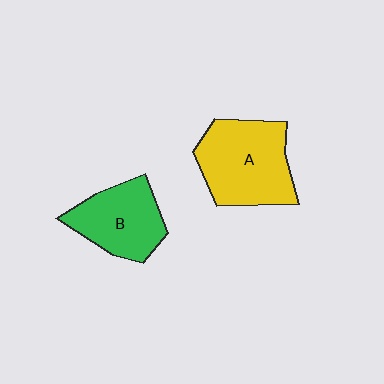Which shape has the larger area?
Shape A (yellow).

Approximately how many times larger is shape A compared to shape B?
Approximately 1.3 times.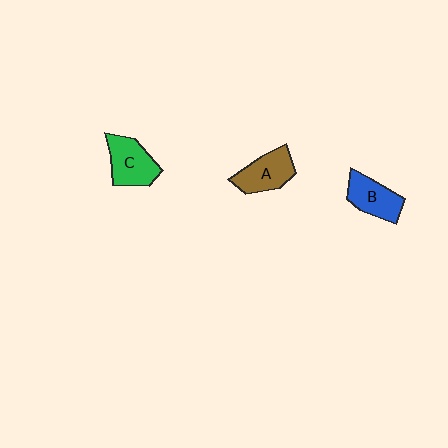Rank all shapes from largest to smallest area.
From largest to smallest: C (green), A (brown), B (blue).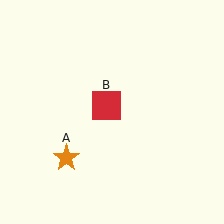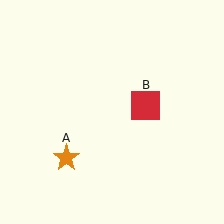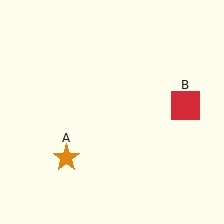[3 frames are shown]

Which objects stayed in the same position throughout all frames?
Orange star (object A) remained stationary.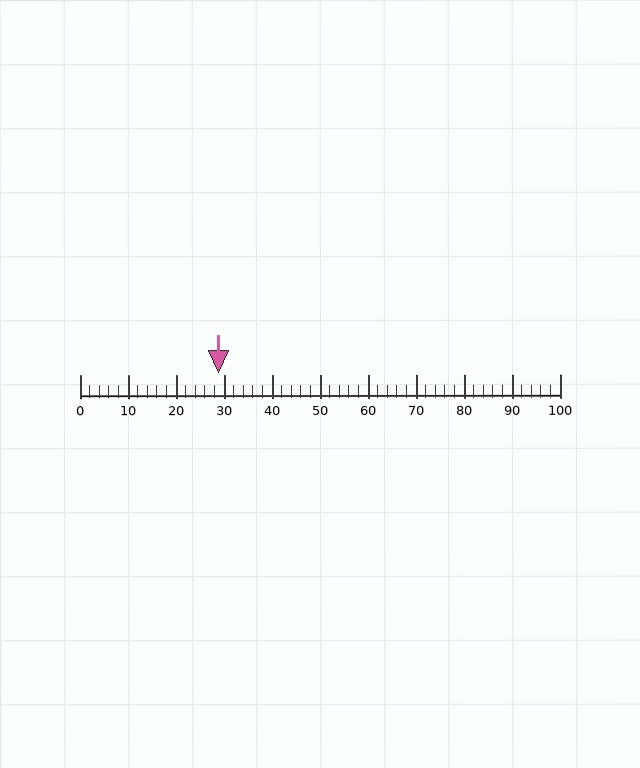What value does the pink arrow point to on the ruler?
The pink arrow points to approximately 29.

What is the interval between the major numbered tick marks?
The major tick marks are spaced 10 units apart.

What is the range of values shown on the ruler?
The ruler shows values from 0 to 100.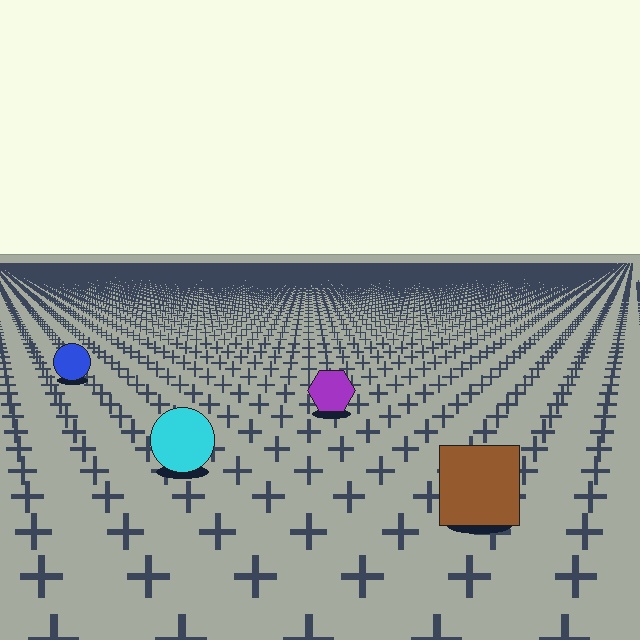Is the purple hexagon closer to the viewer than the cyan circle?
No. The cyan circle is closer — you can tell from the texture gradient: the ground texture is coarser near it.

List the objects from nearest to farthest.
From nearest to farthest: the brown square, the cyan circle, the purple hexagon, the blue circle.